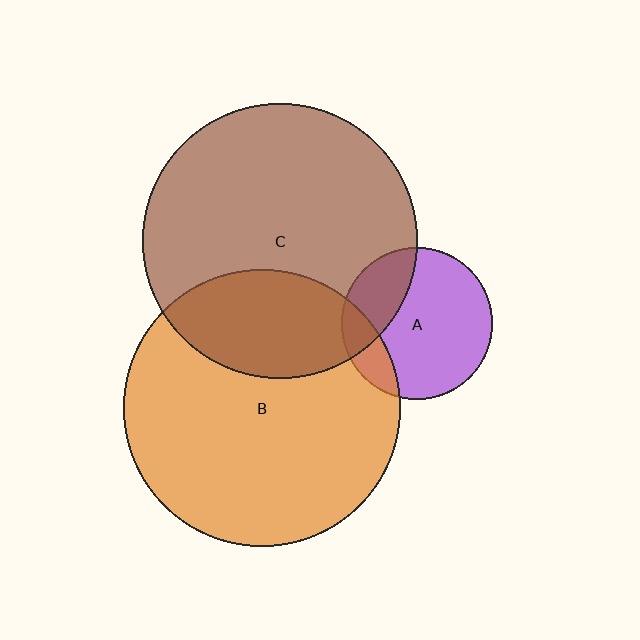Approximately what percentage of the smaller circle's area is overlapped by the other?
Approximately 25%.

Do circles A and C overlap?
Yes.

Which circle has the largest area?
Circle B (orange).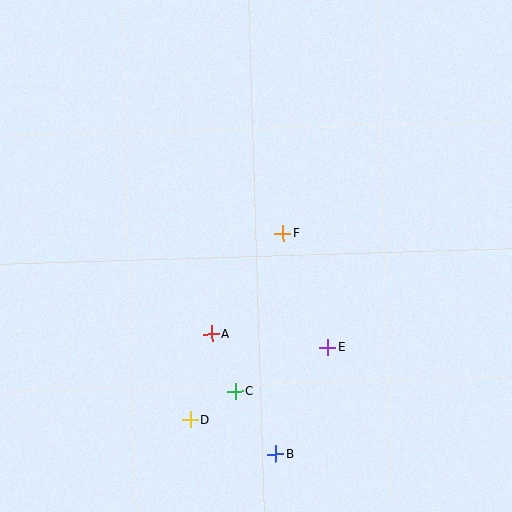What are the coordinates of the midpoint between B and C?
The midpoint between B and C is at (256, 423).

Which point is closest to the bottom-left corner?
Point D is closest to the bottom-left corner.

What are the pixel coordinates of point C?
Point C is at (235, 391).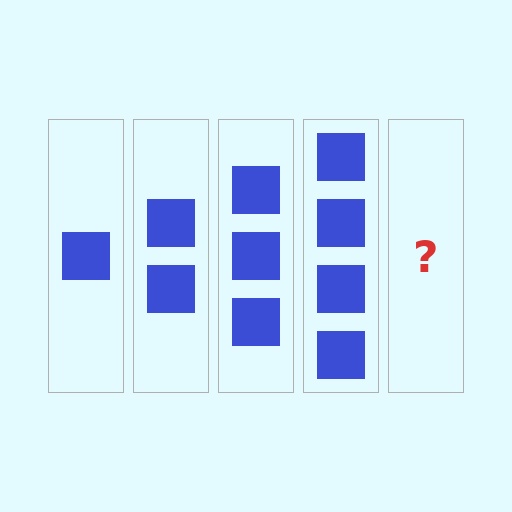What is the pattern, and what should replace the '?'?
The pattern is that each step adds one more square. The '?' should be 5 squares.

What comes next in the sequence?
The next element should be 5 squares.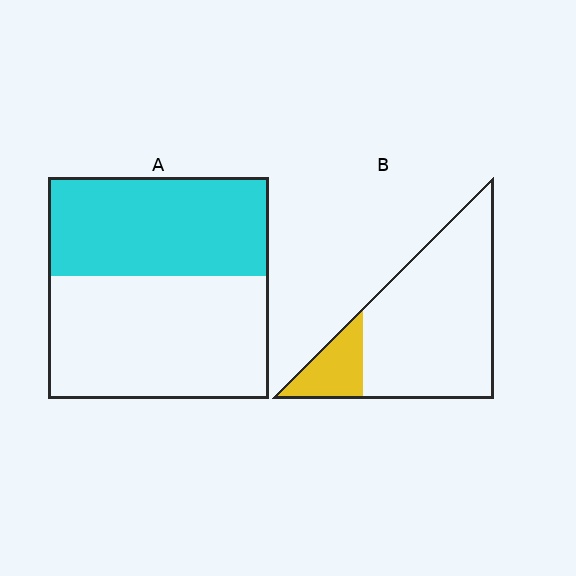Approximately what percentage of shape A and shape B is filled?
A is approximately 45% and B is approximately 15%.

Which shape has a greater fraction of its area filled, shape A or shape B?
Shape A.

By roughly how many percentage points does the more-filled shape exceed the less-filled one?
By roughly 30 percentage points (A over B).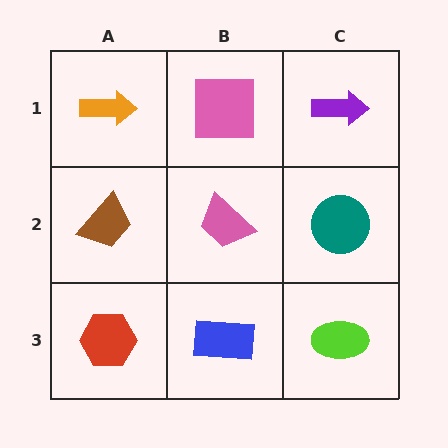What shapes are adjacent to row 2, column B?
A pink square (row 1, column B), a blue rectangle (row 3, column B), a brown trapezoid (row 2, column A), a teal circle (row 2, column C).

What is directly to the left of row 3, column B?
A red hexagon.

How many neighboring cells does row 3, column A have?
2.